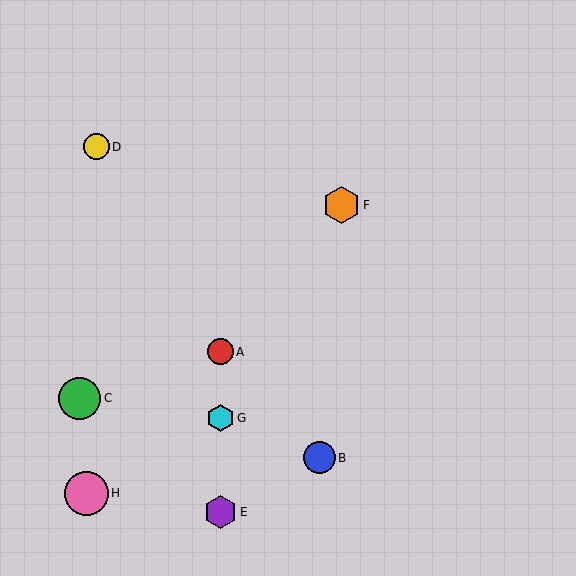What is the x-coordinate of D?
Object D is at x≈96.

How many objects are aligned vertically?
3 objects (A, E, G) are aligned vertically.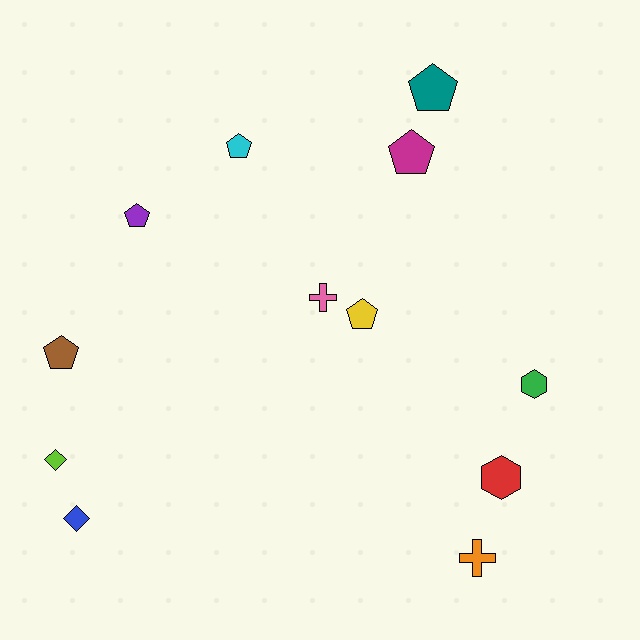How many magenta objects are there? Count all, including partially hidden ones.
There is 1 magenta object.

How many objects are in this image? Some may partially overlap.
There are 12 objects.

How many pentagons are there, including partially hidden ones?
There are 6 pentagons.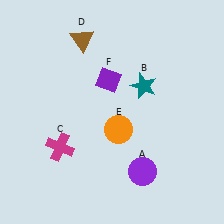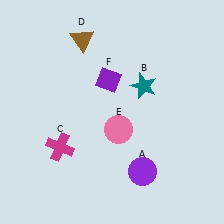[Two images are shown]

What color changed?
The circle (E) changed from orange in Image 1 to pink in Image 2.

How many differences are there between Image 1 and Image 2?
There is 1 difference between the two images.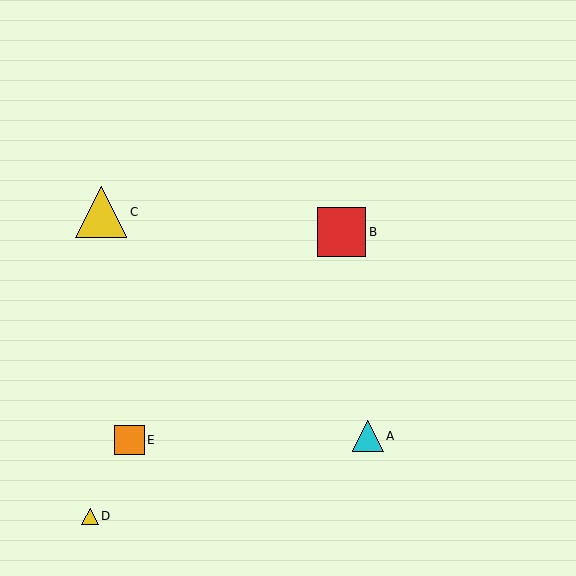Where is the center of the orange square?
The center of the orange square is at (129, 440).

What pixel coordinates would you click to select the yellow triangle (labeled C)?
Click at (101, 212) to select the yellow triangle C.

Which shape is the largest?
The yellow triangle (labeled C) is the largest.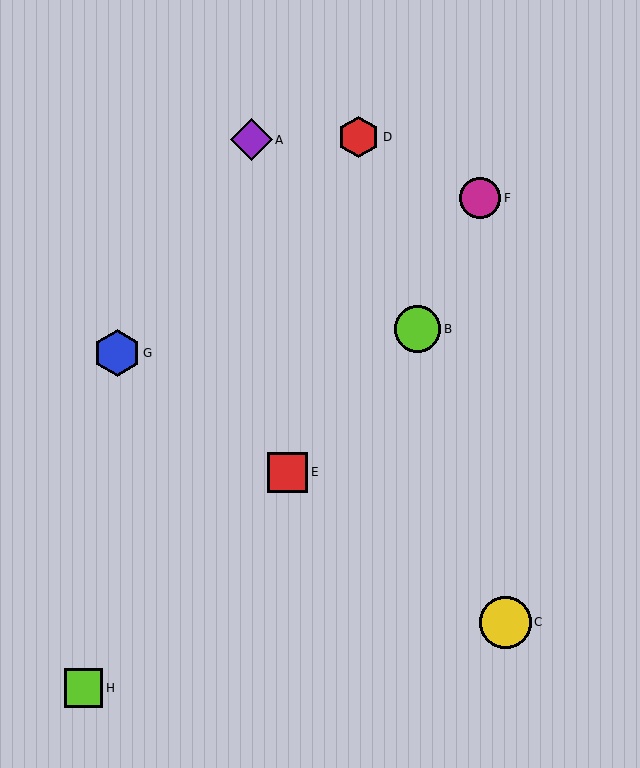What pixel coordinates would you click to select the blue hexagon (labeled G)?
Click at (117, 353) to select the blue hexagon G.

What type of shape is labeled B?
Shape B is a lime circle.